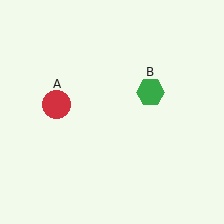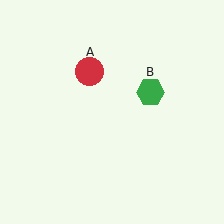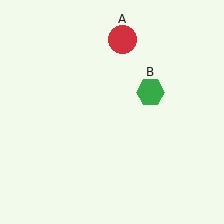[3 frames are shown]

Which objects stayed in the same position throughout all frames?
Green hexagon (object B) remained stationary.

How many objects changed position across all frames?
1 object changed position: red circle (object A).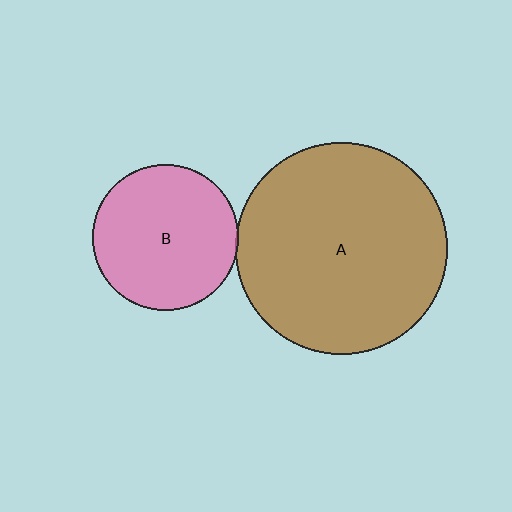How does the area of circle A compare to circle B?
Approximately 2.1 times.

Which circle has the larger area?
Circle A (brown).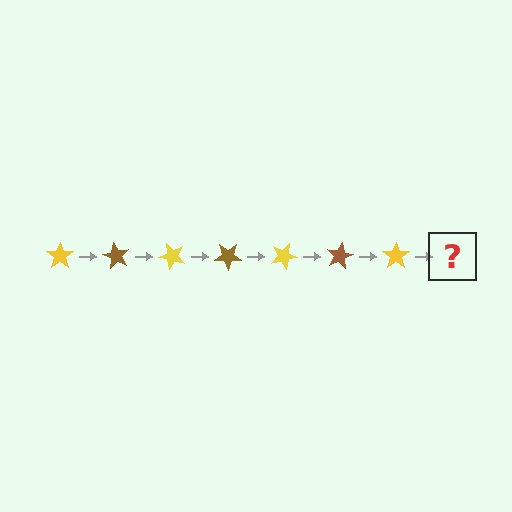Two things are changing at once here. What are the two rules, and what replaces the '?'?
The two rules are that it rotates 60 degrees each step and the color cycles through yellow and brown. The '?' should be a brown star, rotated 420 degrees from the start.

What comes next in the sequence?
The next element should be a brown star, rotated 420 degrees from the start.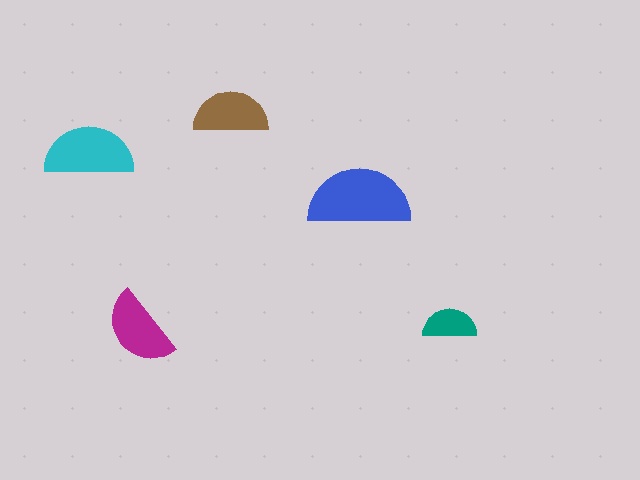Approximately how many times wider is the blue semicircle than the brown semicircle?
About 1.5 times wider.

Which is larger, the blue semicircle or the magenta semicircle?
The blue one.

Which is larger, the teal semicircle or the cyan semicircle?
The cyan one.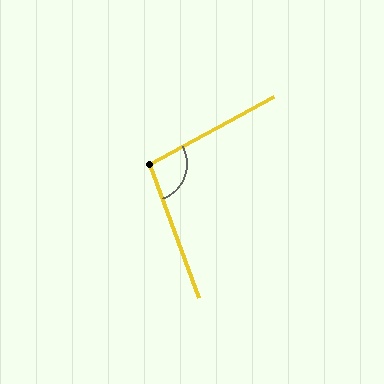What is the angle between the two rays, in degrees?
Approximately 98 degrees.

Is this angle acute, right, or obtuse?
It is obtuse.